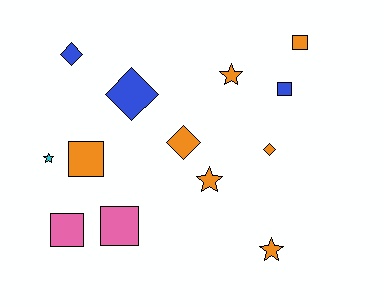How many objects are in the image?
There are 13 objects.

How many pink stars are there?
There are no pink stars.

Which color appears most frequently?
Orange, with 7 objects.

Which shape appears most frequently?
Square, with 5 objects.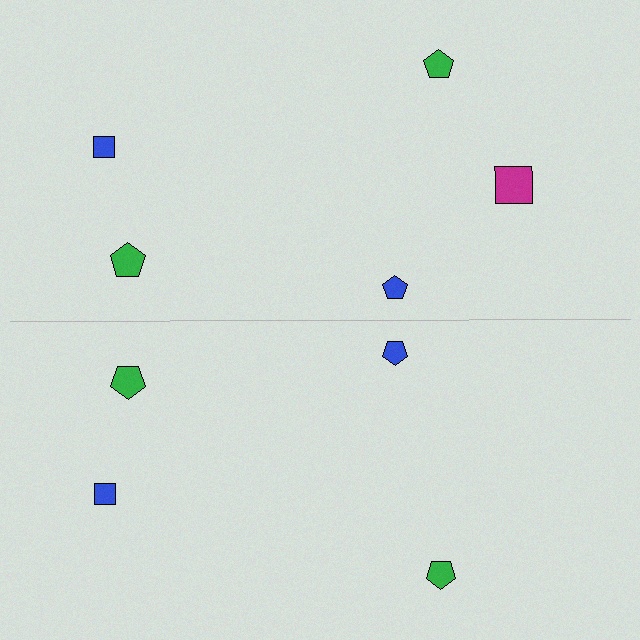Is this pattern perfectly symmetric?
No, the pattern is not perfectly symmetric. A magenta square is missing from the bottom side.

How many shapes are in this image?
There are 9 shapes in this image.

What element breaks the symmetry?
A magenta square is missing from the bottom side.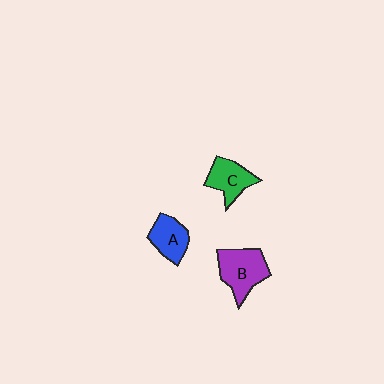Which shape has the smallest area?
Shape A (blue).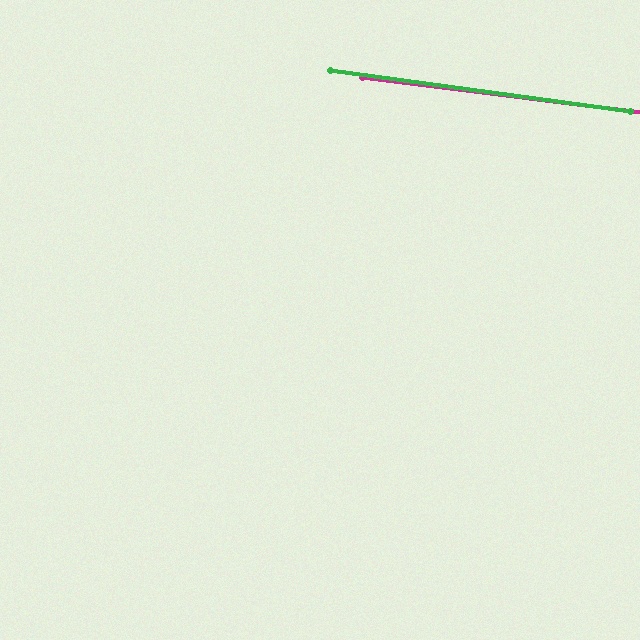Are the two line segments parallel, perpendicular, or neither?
Parallel — their directions differ by only 0.6°.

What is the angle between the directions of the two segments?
Approximately 1 degree.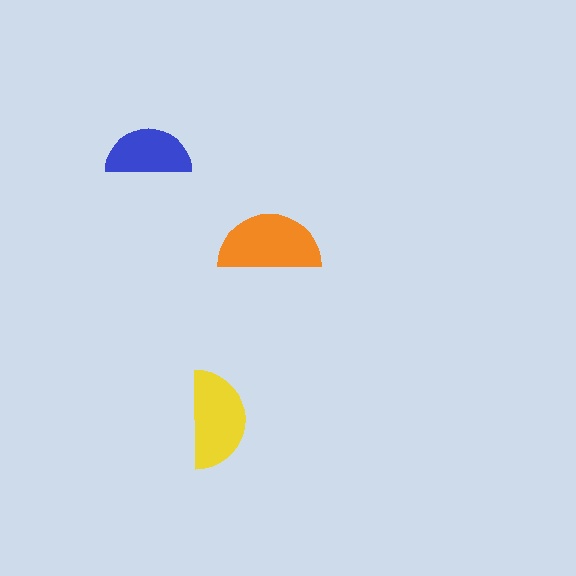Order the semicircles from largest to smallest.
the orange one, the yellow one, the blue one.